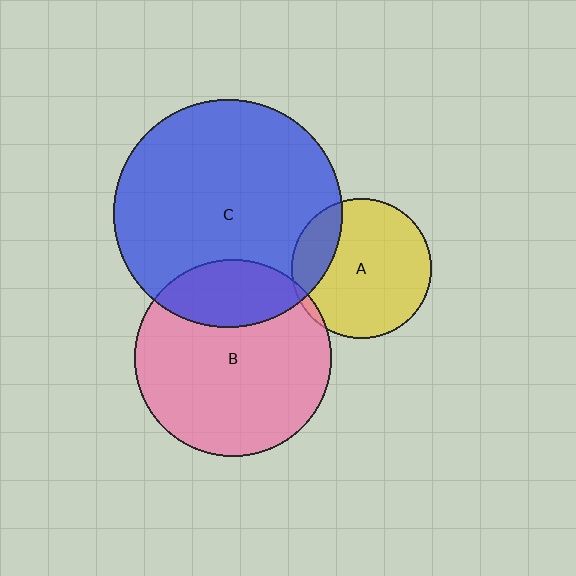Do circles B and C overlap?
Yes.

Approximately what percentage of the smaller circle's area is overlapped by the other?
Approximately 25%.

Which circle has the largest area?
Circle C (blue).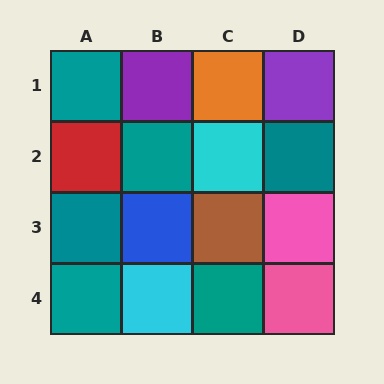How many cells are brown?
1 cell is brown.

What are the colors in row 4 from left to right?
Teal, cyan, teal, pink.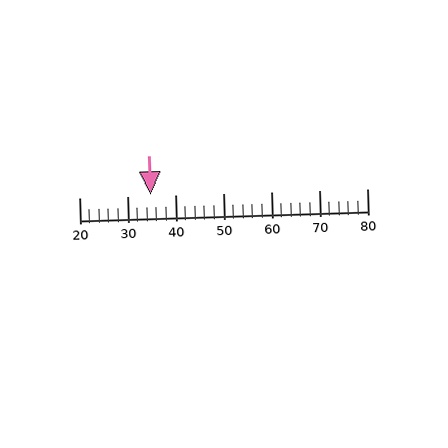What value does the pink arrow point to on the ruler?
The pink arrow points to approximately 35.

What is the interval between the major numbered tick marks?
The major tick marks are spaced 10 units apart.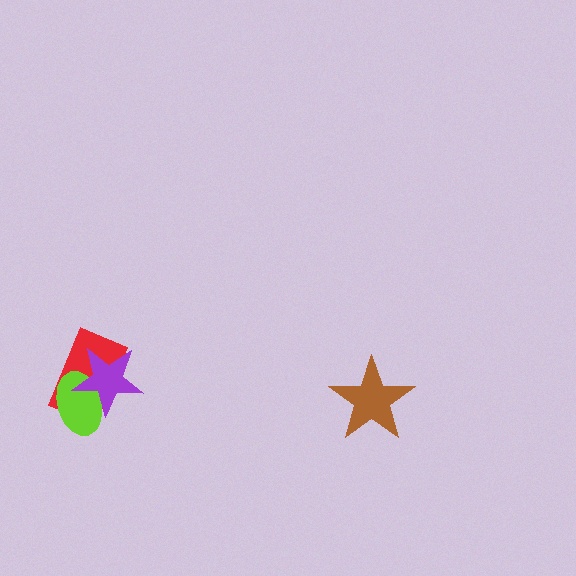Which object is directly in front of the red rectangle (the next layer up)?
The lime ellipse is directly in front of the red rectangle.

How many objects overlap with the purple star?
2 objects overlap with the purple star.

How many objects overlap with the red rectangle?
2 objects overlap with the red rectangle.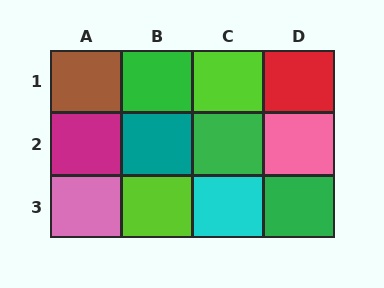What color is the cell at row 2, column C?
Green.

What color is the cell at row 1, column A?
Brown.